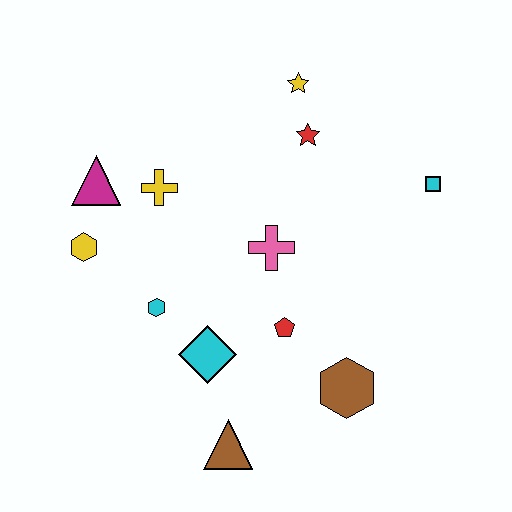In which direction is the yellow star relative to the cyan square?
The yellow star is to the left of the cyan square.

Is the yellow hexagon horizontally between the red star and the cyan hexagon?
No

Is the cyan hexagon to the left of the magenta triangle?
No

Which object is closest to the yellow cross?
The magenta triangle is closest to the yellow cross.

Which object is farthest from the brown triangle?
The yellow star is farthest from the brown triangle.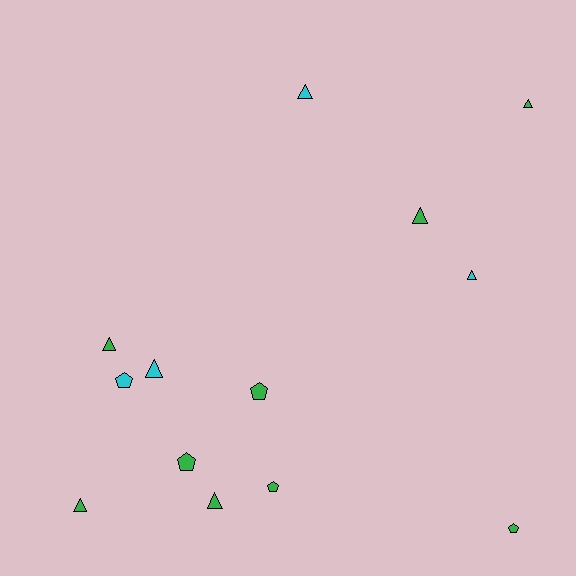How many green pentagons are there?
There are 4 green pentagons.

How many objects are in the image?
There are 13 objects.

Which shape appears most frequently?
Triangle, with 8 objects.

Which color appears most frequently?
Green, with 9 objects.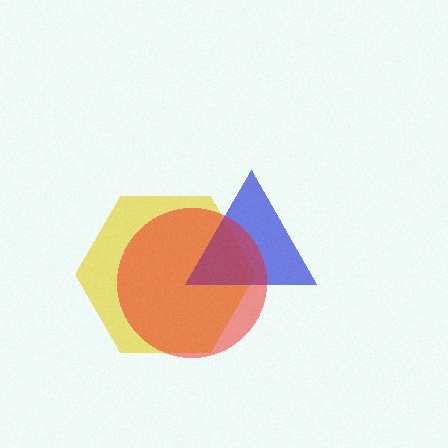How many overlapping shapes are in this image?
There are 3 overlapping shapes in the image.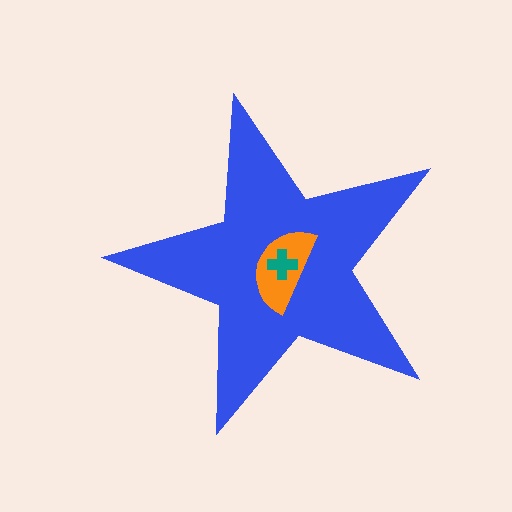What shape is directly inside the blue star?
The orange semicircle.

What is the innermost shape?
The teal cross.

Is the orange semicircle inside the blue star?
Yes.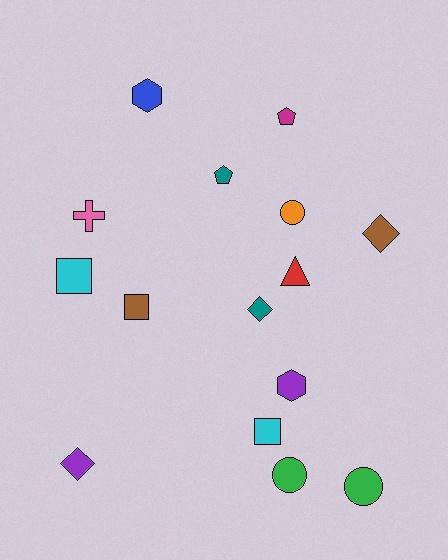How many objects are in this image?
There are 15 objects.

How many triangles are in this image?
There is 1 triangle.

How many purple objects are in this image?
There are 2 purple objects.